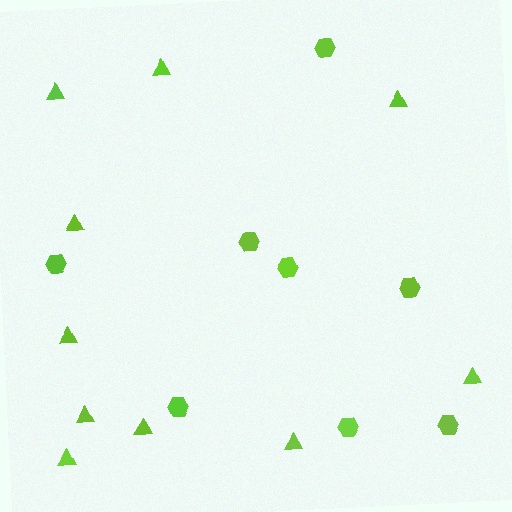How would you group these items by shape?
There are 2 groups: one group of triangles (10) and one group of hexagons (8).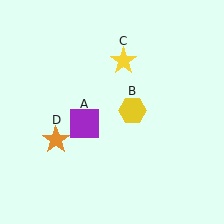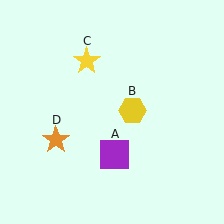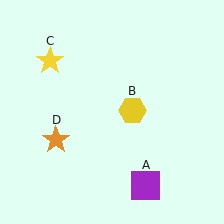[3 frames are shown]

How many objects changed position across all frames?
2 objects changed position: purple square (object A), yellow star (object C).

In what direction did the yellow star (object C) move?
The yellow star (object C) moved left.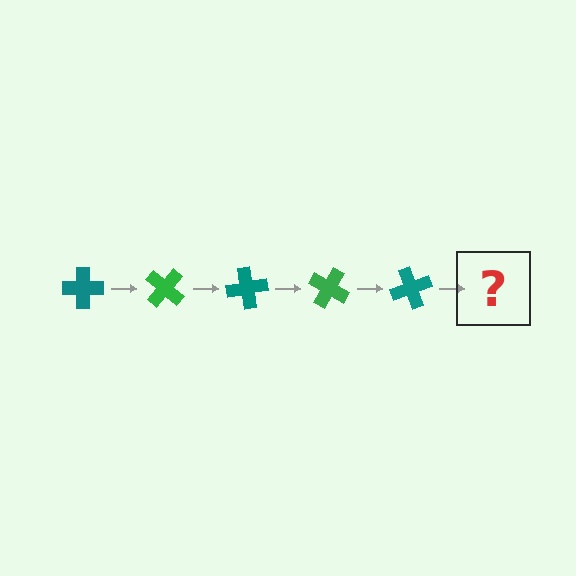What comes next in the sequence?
The next element should be a green cross, rotated 200 degrees from the start.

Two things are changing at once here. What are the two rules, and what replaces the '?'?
The two rules are that it rotates 40 degrees each step and the color cycles through teal and green. The '?' should be a green cross, rotated 200 degrees from the start.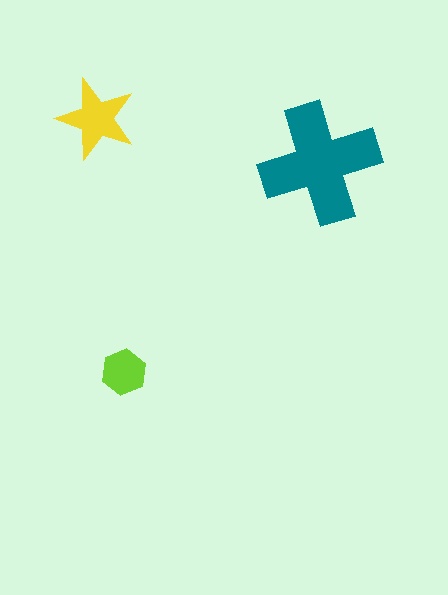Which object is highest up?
The yellow star is topmost.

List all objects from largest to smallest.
The teal cross, the yellow star, the lime hexagon.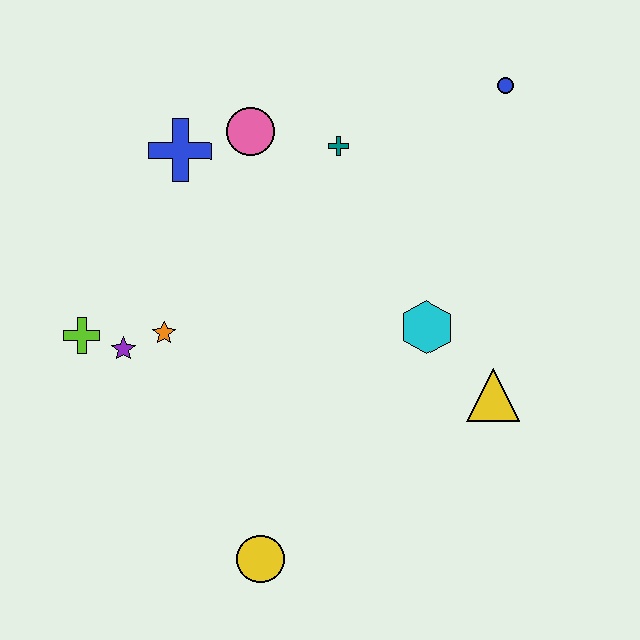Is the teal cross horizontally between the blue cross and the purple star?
No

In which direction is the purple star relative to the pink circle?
The purple star is below the pink circle.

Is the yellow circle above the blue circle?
No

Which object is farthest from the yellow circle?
The blue circle is farthest from the yellow circle.